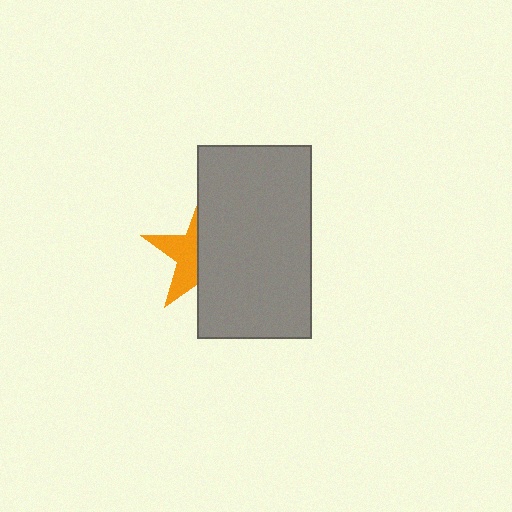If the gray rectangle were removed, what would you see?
You would see the complete orange star.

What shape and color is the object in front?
The object in front is a gray rectangle.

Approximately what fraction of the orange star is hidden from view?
Roughly 58% of the orange star is hidden behind the gray rectangle.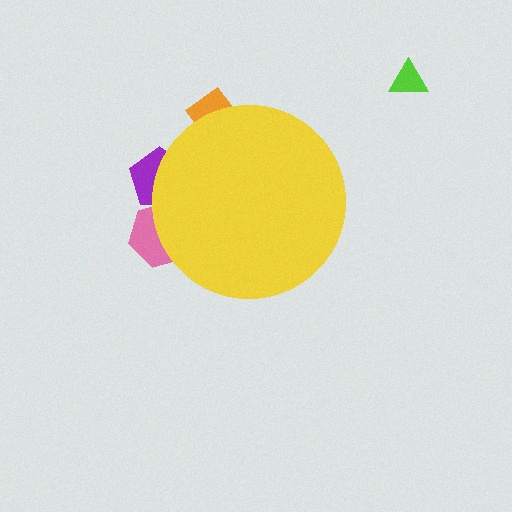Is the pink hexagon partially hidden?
Yes, the pink hexagon is partially hidden behind the yellow circle.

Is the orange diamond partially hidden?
Yes, the orange diamond is partially hidden behind the yellow circle.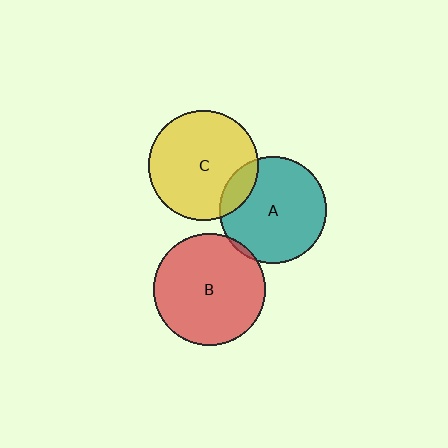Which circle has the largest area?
Circle B (red).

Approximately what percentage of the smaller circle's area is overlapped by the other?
Approximately 15%.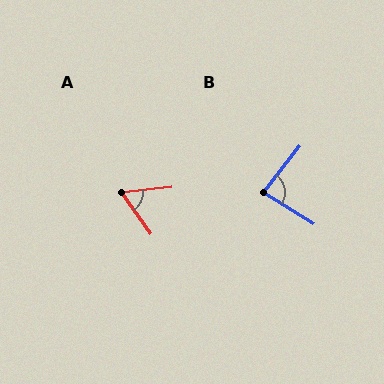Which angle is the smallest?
A, at approximately 61 degrees.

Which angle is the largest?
B, at approximately 84 degrees.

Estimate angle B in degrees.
Approximately 84 degrees.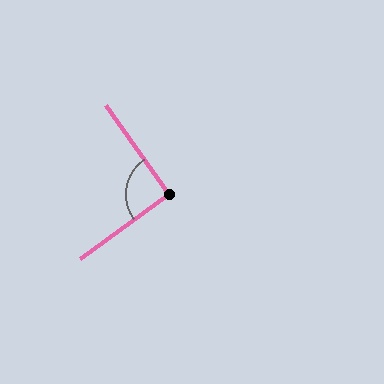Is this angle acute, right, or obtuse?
It is approximately a right angle.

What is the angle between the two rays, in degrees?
Approximately 91 degrees.